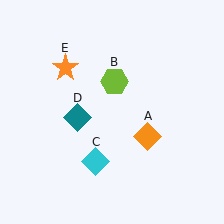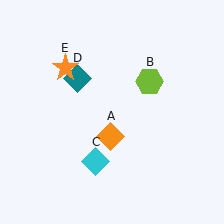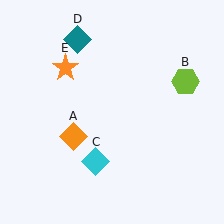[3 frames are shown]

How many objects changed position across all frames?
3 objects changed position: orange diamond (object A), lime hexagon (object B), teal diamond (object D).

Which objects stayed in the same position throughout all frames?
Cyan diamond (object C) and orange star (object E) remained stationary.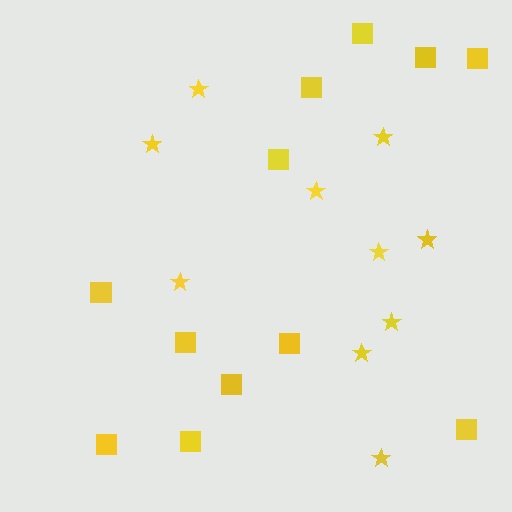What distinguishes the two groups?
There are 2 groups: one group of squares (12) and one group of stars (10).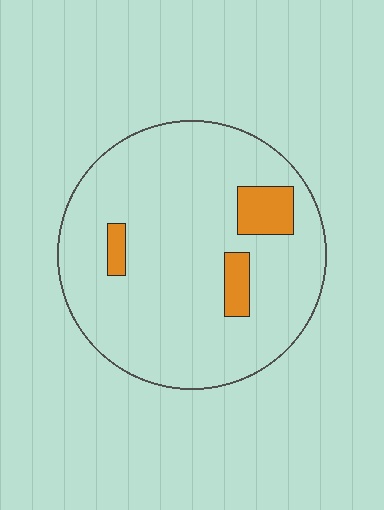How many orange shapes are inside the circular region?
3.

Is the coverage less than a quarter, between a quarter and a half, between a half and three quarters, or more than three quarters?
Less than a quarter.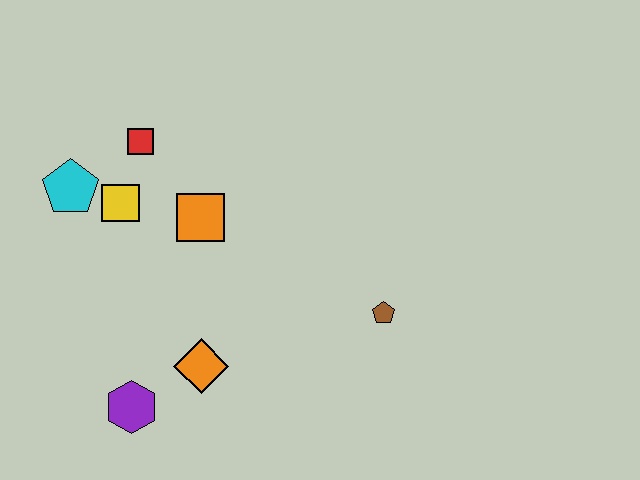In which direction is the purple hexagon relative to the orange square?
The purple hexagon is below the orange square.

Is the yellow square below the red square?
Yes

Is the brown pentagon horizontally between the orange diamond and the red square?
No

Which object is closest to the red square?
The yellow square is closest to the red square.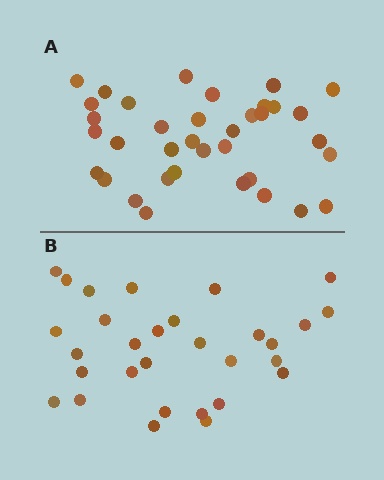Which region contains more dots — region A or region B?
Region A (the top region) has more dots.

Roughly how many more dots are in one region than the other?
Region A has about 6 more dots than region B.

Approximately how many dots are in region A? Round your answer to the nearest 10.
About 40 dots. (The exact count is 36, which rounds to 40.)